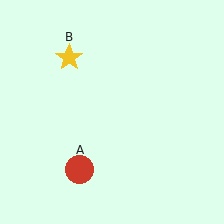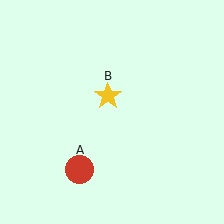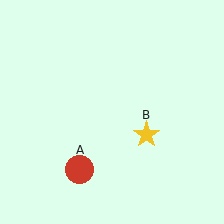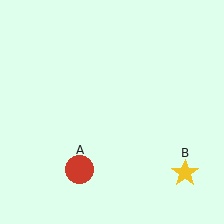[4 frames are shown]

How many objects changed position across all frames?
1 object changed position: yellow star (object B).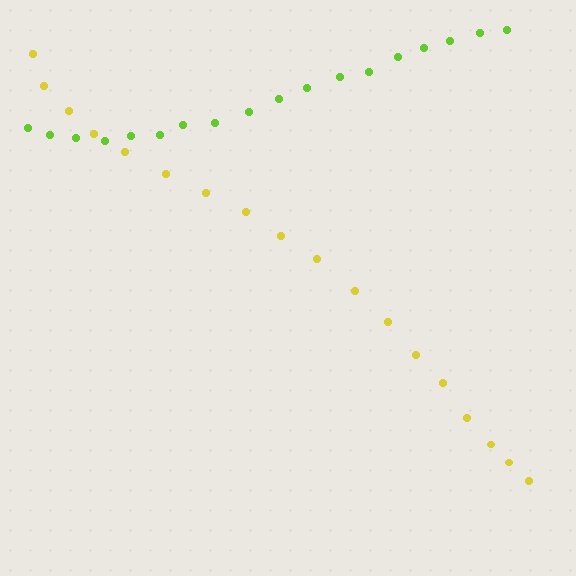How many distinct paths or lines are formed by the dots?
There are 2 distinct paths.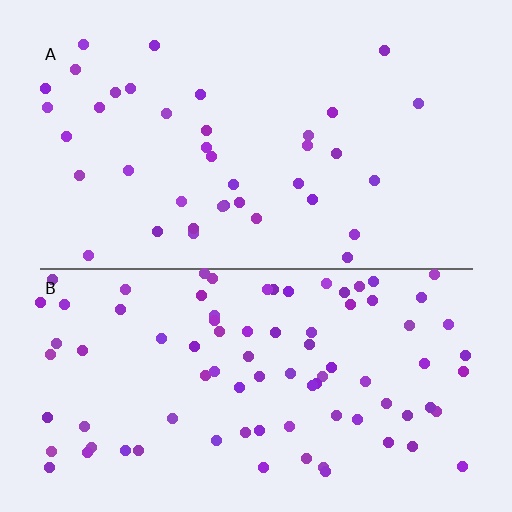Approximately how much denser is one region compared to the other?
Approximately 2.2× — region B over region A.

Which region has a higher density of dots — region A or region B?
B (the bottom).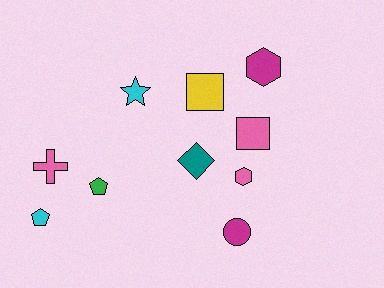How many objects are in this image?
There are 10 objects.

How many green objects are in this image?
There is 1 green object.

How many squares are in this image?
There are 2 squares.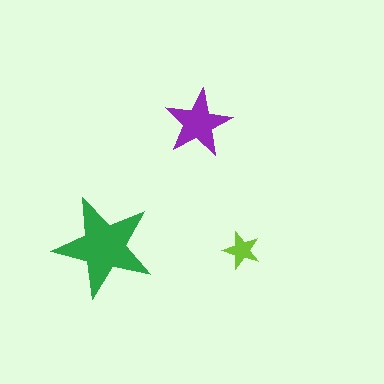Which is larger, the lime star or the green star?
The green one.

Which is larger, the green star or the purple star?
The green one.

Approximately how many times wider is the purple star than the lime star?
About 2 times wider.